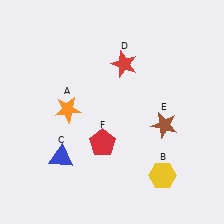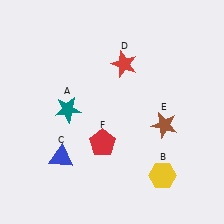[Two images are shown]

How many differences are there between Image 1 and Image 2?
There is 1 difference between the two images.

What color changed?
The star (A) changed from orange in Image 1 to teal in Image 2.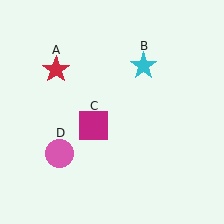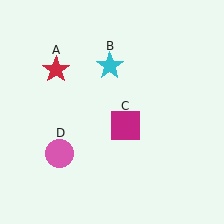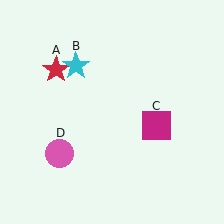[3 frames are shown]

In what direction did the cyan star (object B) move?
The cyan star (object B) moved left.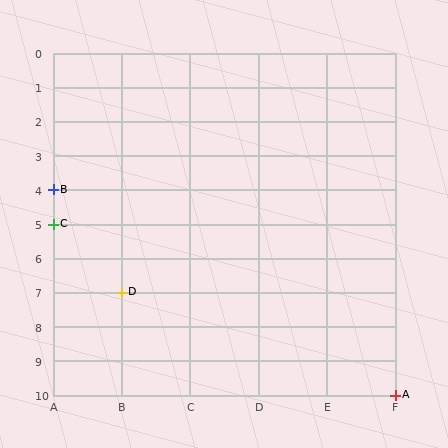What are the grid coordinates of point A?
Point A is at grid coordinates (F, 10).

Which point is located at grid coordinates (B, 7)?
Point D is at (B, 7).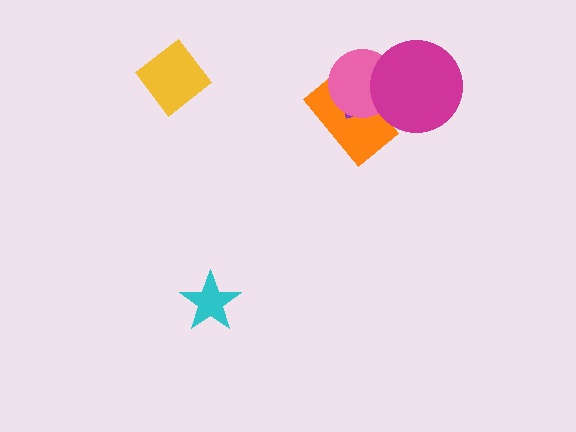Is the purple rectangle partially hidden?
Yes, it is partially covered by another shape.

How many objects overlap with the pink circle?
3 objects overlap with the pink circle.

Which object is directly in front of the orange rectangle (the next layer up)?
The purple rectangle is directly in front of the orange rectangle.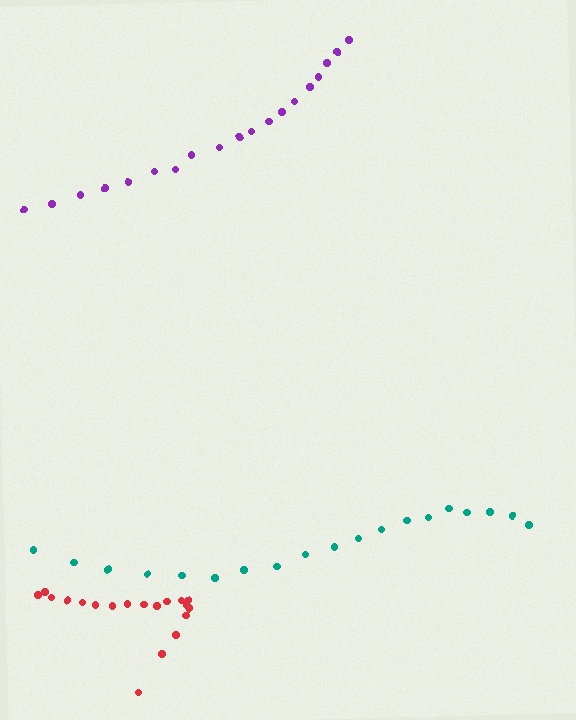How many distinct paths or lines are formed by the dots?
There are 3 distinct paths.